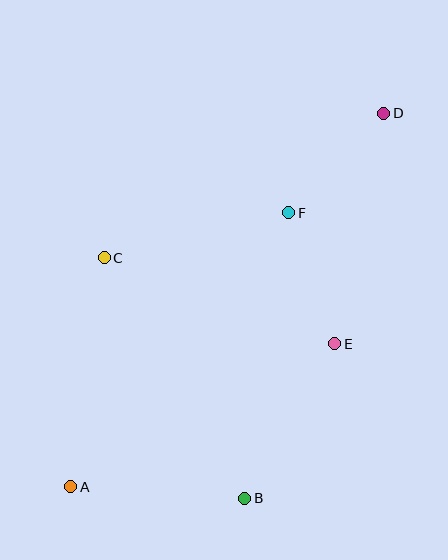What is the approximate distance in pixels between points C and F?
The distance between C and F is approximately 190 pixels.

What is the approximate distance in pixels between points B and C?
The distance between B and C is approximately 278 pixels.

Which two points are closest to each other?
Points D and F are closest to each other.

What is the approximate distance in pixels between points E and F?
The distance between E and F is approximately 139 pixels.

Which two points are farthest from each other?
Points A and D are farthest from each other.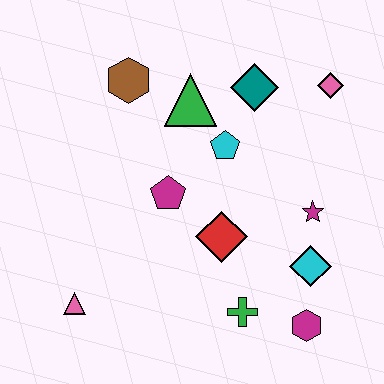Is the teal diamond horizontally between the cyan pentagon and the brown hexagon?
No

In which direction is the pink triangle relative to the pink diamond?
The pink triangle is to the left of the pink diamond.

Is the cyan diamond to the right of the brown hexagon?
Yes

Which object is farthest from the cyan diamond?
The brown hexagon is farthest from the cyan diamond.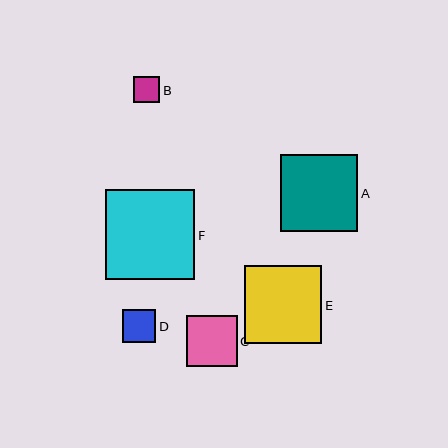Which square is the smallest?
Square B is the smallest with a size of approximately 26 pixels.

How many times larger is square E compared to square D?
Square E is approximately 2.3 times the size of square D.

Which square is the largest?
Square F is the largest with a size of approximately 90 pixels.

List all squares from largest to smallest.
From largest to smallest: F, A, E, C, D, B.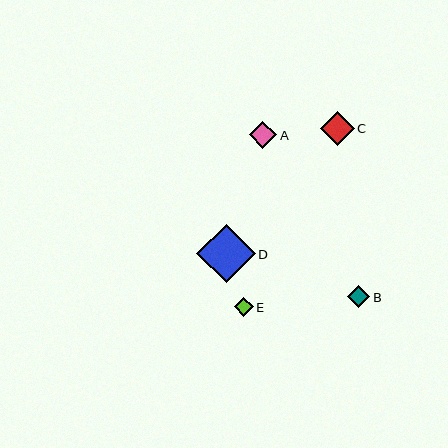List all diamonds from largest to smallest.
From largest to smallest: D, C, A, B, E.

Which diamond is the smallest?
Diamond E is the smallest with a size of approximately 19 pixels.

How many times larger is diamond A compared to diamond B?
Diamond A is approximately 1.2 times the size of diamond B.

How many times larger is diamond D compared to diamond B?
Diamond D is approximately 2.6 times the size of diamond B.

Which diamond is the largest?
Diamond D is the largest with a size of approximately 58 pixels.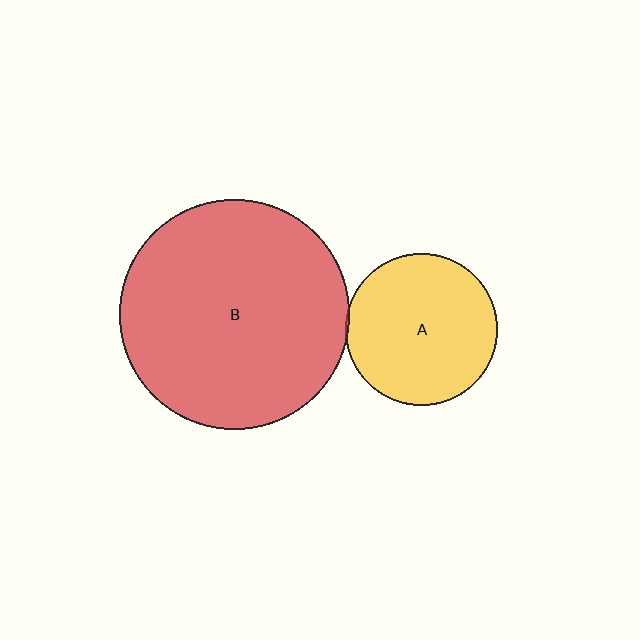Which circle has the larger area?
Circle B (red).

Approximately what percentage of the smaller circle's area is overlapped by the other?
Approximately 5%.